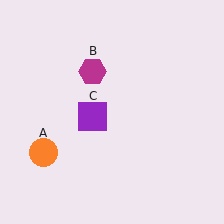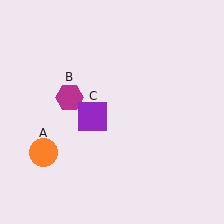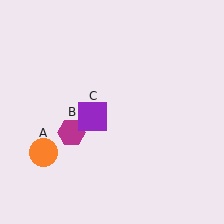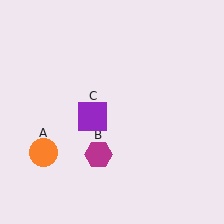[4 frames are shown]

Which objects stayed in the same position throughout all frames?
Orange circle (object A) and purple square (object C) remained stationary.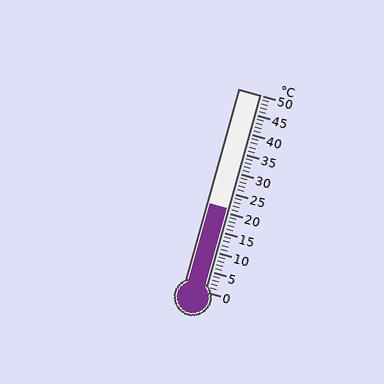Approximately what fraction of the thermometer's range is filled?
The thermometer is filled to approximately 40% of its range.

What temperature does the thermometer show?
The thermometer shows approximately 21°C.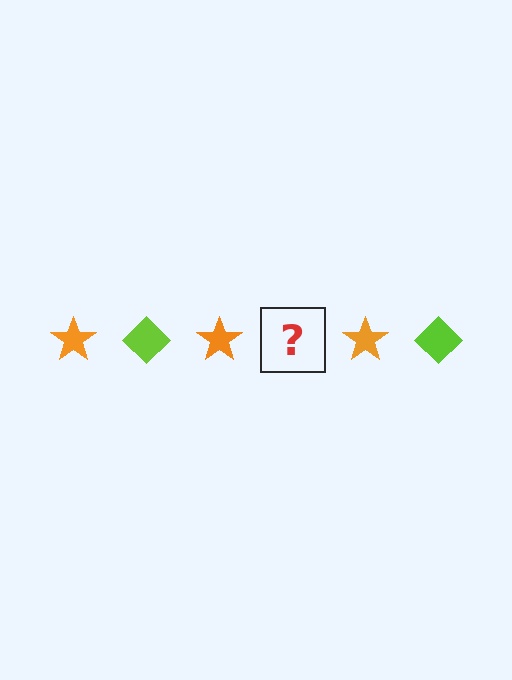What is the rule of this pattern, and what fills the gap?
The rule is that the pattern alternates between orange star and lime diamond. The gap should be filled with a lime diamond.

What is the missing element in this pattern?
The missing element is a lime diamond.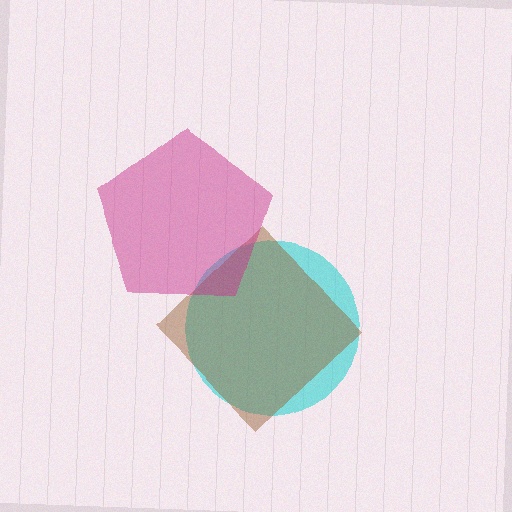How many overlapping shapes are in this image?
There are 3 overlapping shapes in the image.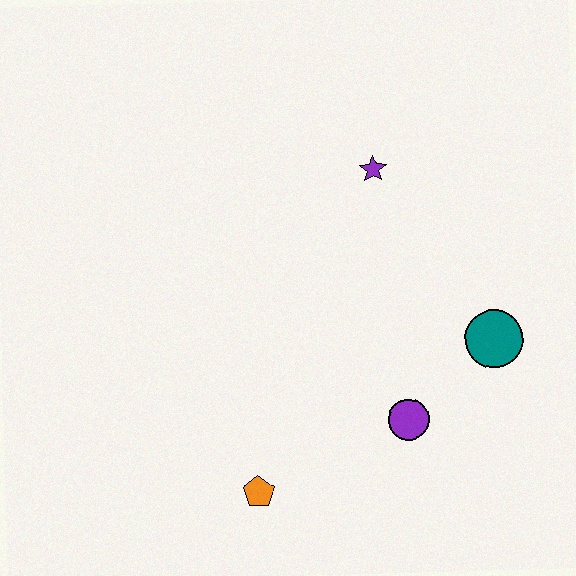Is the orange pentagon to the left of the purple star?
Yes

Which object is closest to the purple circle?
The teal circle is closest to the purple circle.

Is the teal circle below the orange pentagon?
No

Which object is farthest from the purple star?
The orange pentagon is farthest from the purple star.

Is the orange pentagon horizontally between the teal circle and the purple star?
No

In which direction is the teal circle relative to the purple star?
The teal circle is below the purple star.